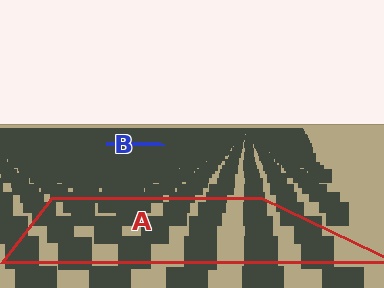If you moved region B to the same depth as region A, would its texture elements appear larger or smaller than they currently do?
They would appear larger. At a closer depth, the same texture elements are projected at a bigger on-screen size.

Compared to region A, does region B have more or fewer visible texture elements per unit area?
Region B has more texture elements per unit area — they are packed more densely because it is farther away.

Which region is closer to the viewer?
Region A is closer. The texture elements there are larger and more spread out.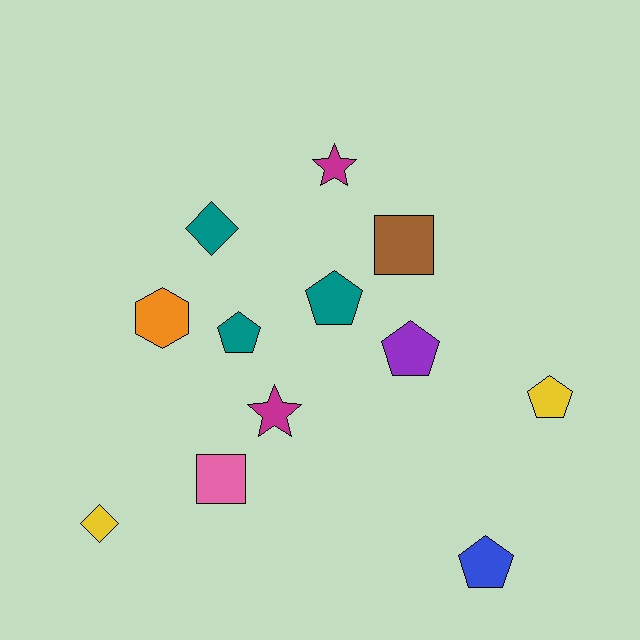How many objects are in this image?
There are 12 objects.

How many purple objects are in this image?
There is 1 purple object.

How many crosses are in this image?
There are no crosses.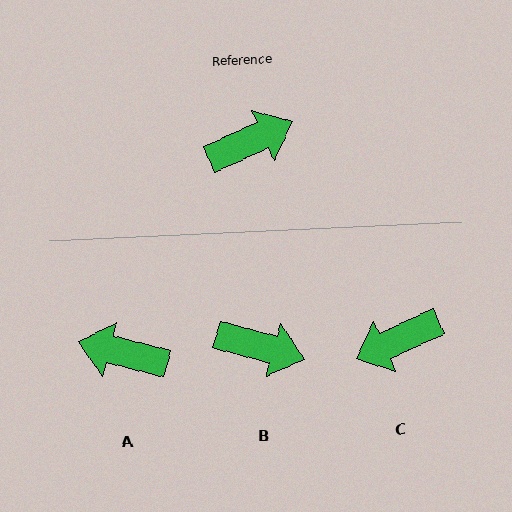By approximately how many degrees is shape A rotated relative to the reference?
Approximately 142 degrees counter-clockwise.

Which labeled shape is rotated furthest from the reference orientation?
C, about 180 degrees away.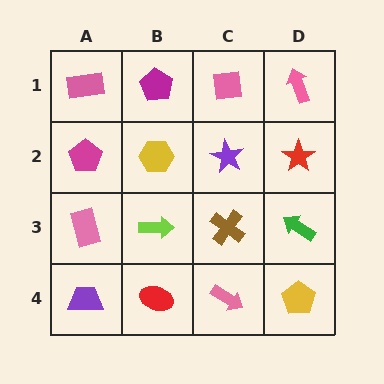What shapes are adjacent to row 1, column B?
A yellow hexagon (row 2, column B), a pink rectangle (row 1, column A), a pink square (row 1, column C).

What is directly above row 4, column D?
A green arrow.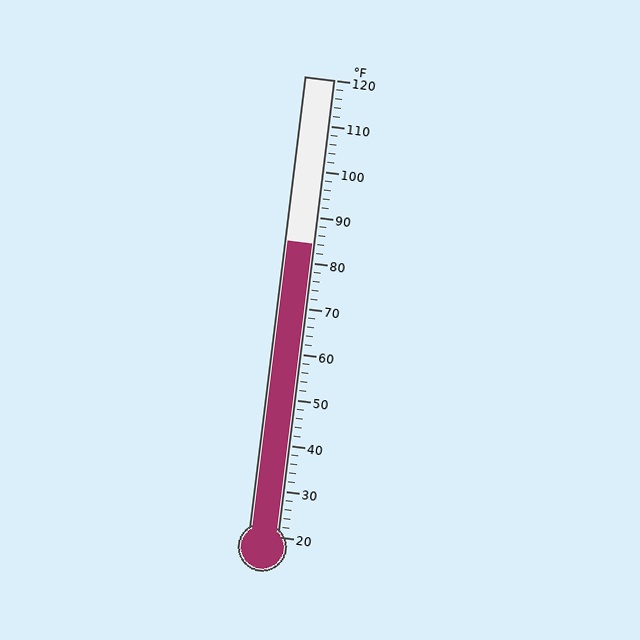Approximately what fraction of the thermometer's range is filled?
The thermometer is filled to approximately 65% of its range.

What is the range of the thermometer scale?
The thermometer scale ranges from 20°F to 120°F.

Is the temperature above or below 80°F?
The temperature is above 80°F.